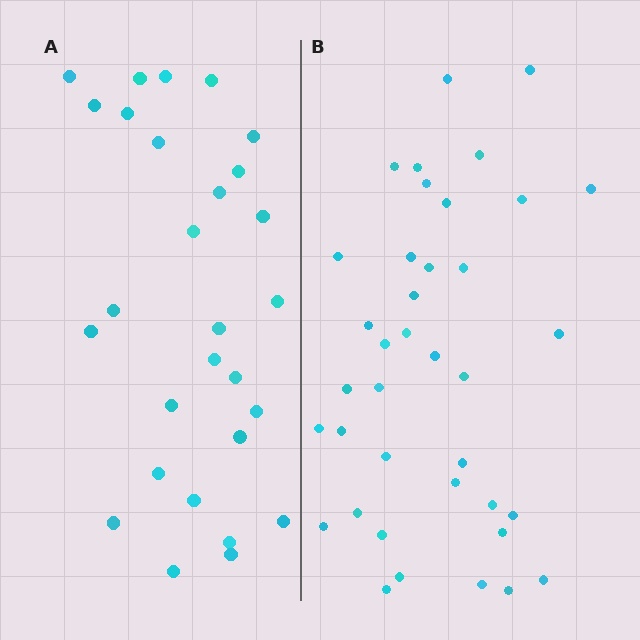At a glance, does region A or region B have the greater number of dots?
Region B (the right region) has more dots.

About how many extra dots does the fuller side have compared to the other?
Region B has roughly 10 or so more dots than region A.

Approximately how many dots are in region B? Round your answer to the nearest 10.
About 40 dots. (The exact count is 38, which rounds to 40.)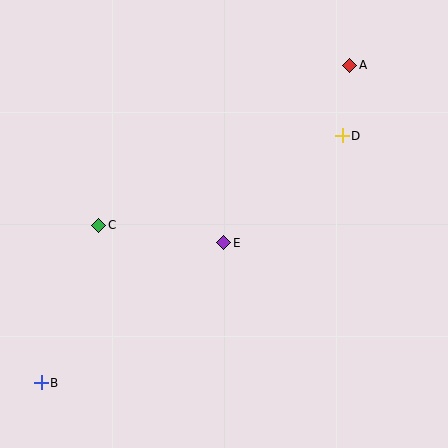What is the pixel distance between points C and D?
The distance between C and D is 259 pixels.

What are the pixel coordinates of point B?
Point B is at (41, 383).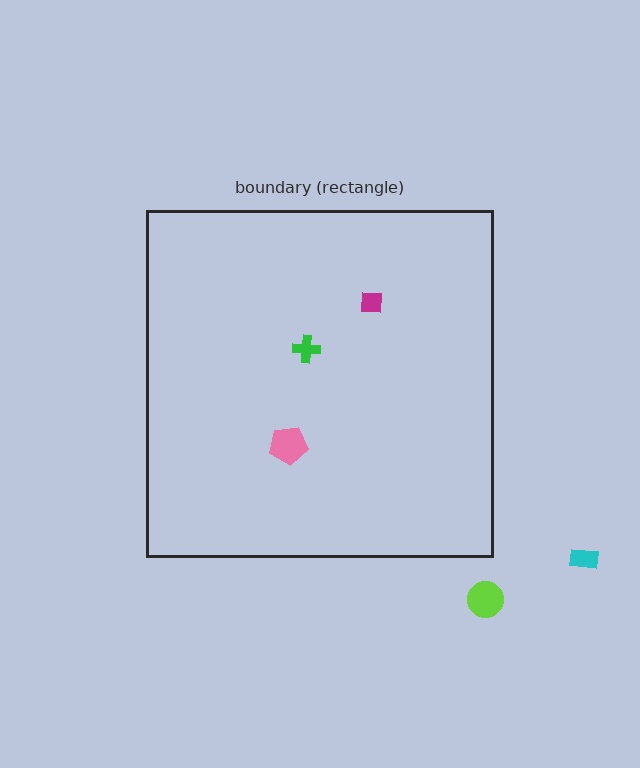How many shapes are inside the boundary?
3 inside, 2 outside.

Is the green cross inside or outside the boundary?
Inside.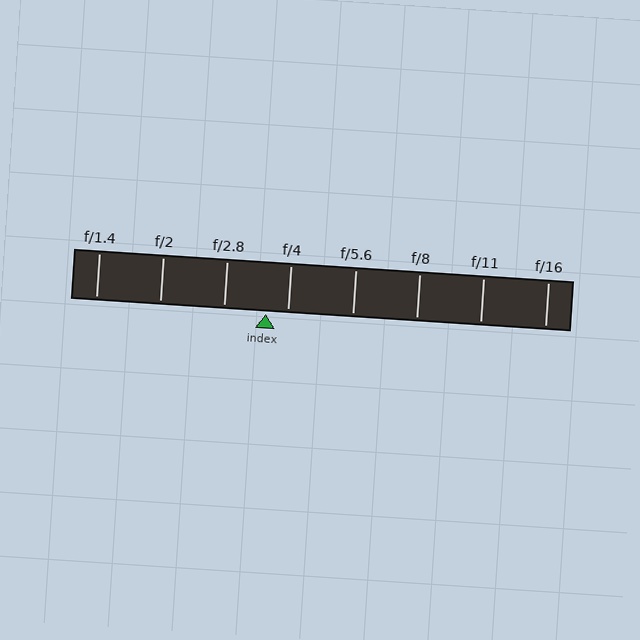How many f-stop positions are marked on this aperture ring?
There are 8 f-stop positions marked.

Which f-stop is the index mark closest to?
The index mark is closest to f/4.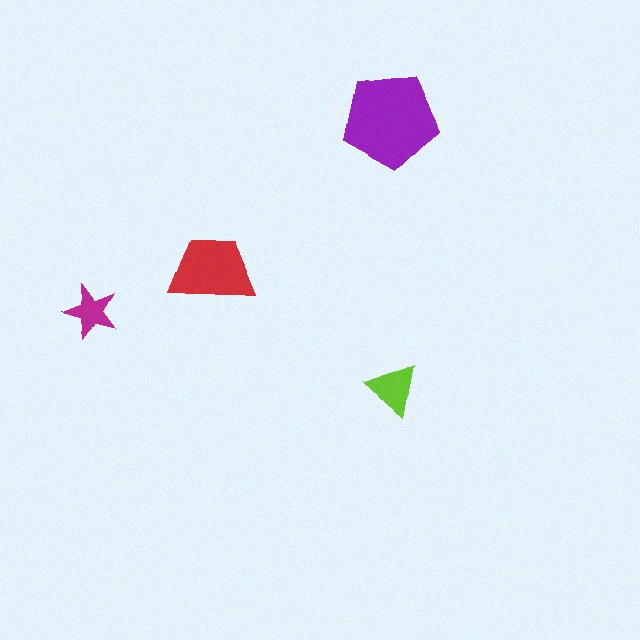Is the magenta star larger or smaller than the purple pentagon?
Smaller.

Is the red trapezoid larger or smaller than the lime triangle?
Larger.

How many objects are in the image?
There are 4 objects in the image.